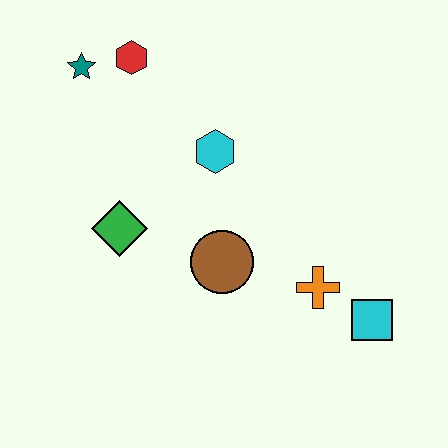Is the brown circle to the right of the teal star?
Yes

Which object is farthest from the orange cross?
The teal star is farthest from the orange cross.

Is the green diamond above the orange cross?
Yes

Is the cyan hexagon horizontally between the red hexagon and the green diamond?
No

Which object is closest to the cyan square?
The orange cross is closest to the cyan square.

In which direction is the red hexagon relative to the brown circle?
The red hexagon is above the brown circle.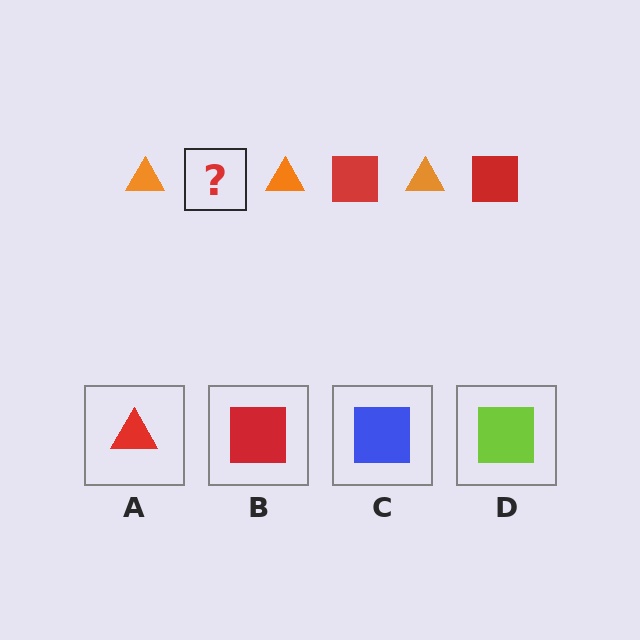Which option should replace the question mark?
Option B.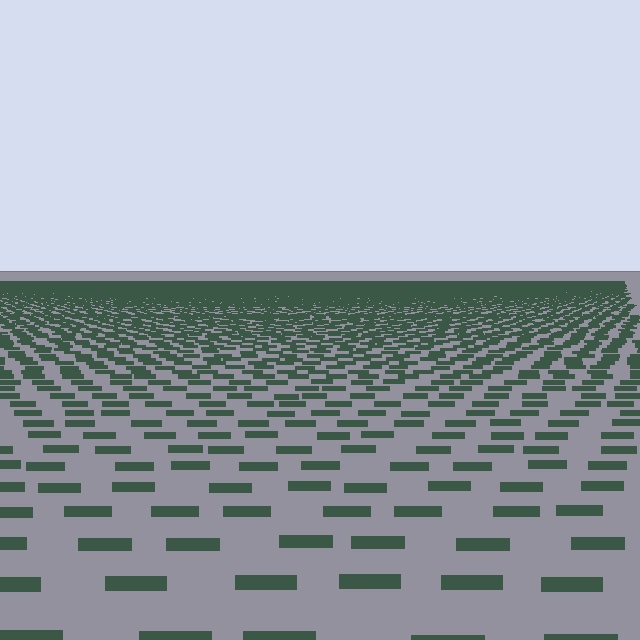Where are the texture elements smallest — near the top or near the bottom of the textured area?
Near the top.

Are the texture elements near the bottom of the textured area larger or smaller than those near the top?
Larger. Near the bottom, elements are closer to the viewer and appear at a bigger on-screen size.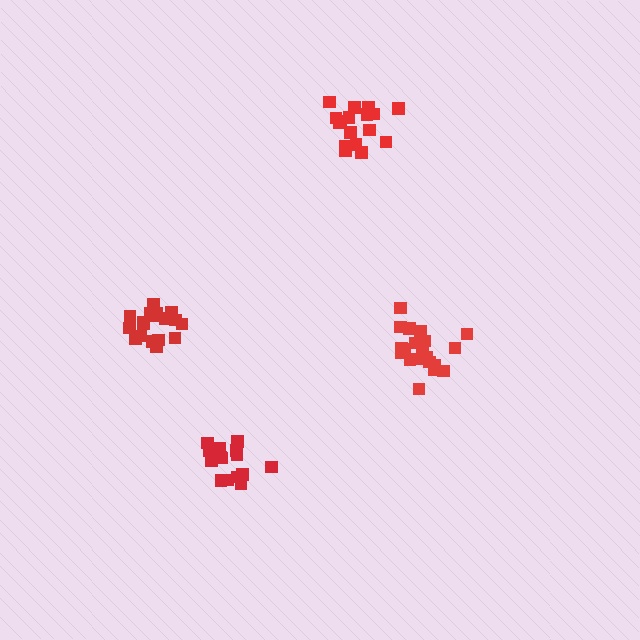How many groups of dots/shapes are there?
There are 4 groups.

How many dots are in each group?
Group 1: 16 dots, Group 2: 21 dots, Group 3: 17 dots, Group 4: 20 dots (74 total).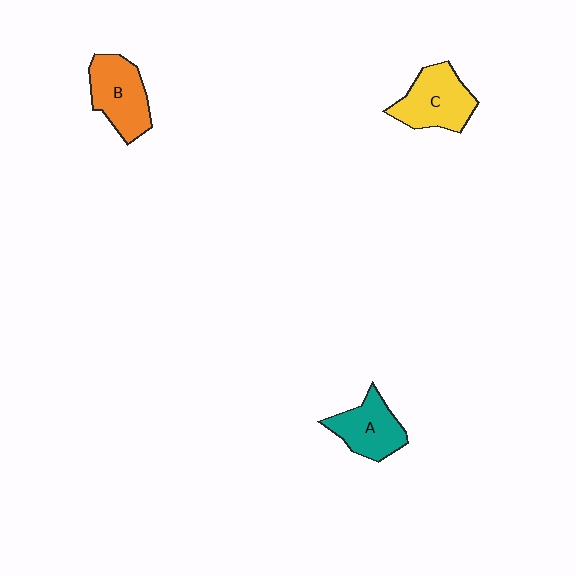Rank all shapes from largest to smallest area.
From largest to smallest: C (yellow), B (orange), A (teal).